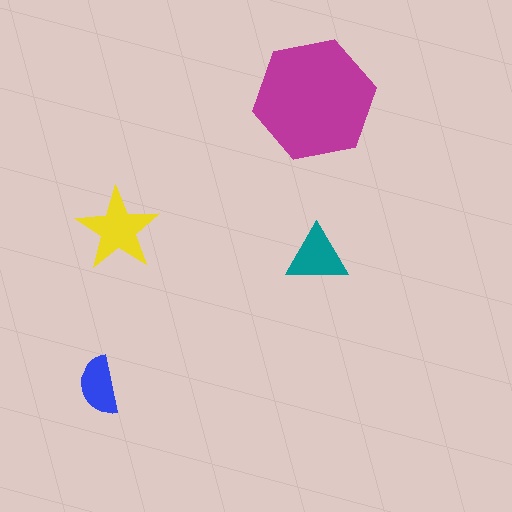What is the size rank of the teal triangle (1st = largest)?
3rd.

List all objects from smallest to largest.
The blue semicircle, the teal triangle, the yellow star, the magenta hexagon.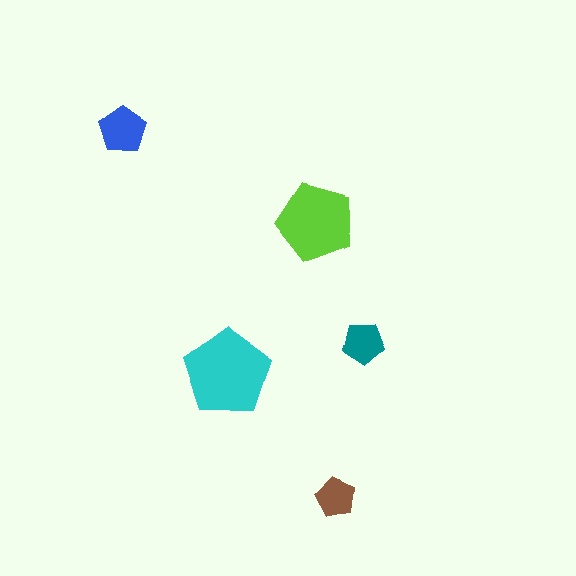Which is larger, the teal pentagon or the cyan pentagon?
The cyan one.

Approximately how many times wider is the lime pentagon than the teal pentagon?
About 2 times wider.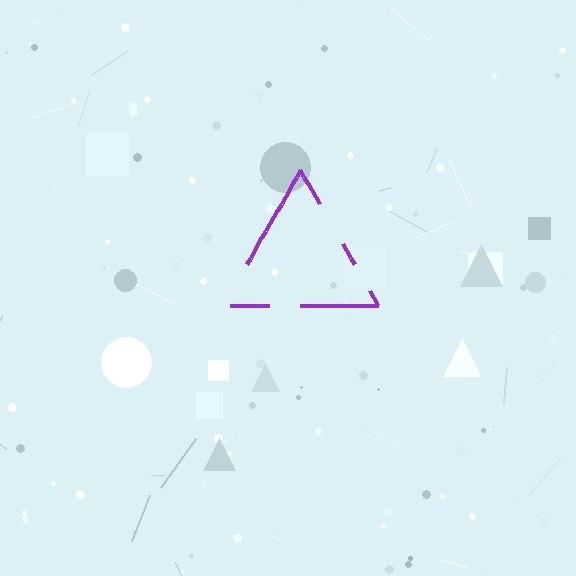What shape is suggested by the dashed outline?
The dashed outline suggests a triangle.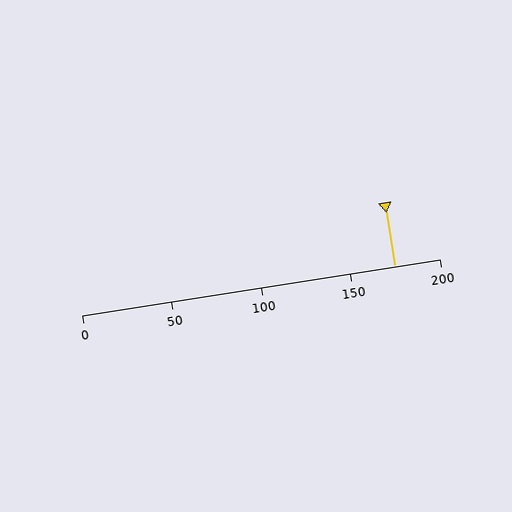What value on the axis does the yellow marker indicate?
The marker indicates approximately 175.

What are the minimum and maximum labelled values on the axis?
The axis runs from 0 to 200.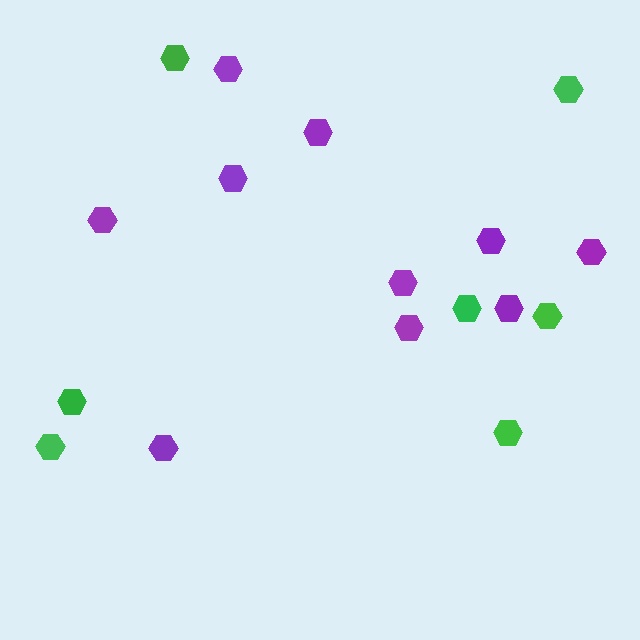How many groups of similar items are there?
There are 2 groups: one group of green hexagons (7) and one group of purple hexagons (10).